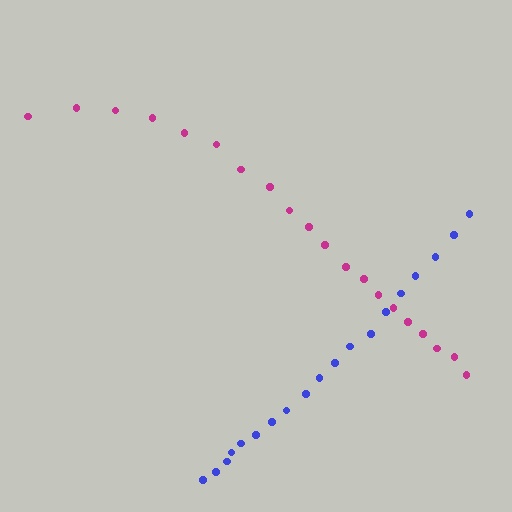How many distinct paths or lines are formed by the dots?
There are 2 distinct paths.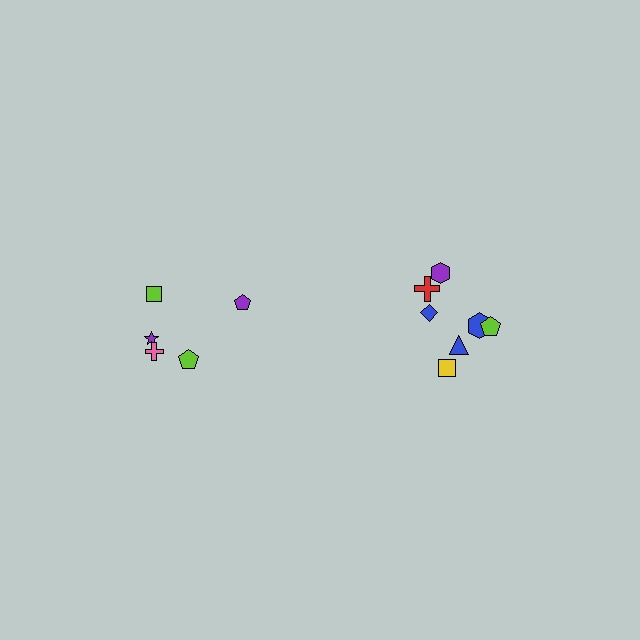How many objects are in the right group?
There are 7 objects.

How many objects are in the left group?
There are 5 objects.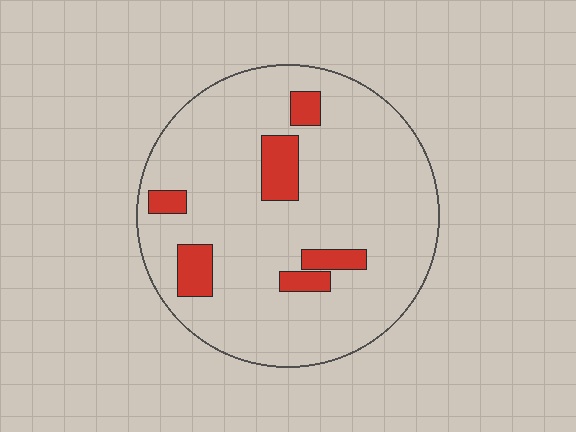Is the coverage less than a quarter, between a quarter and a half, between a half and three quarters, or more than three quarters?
Less than a quarter.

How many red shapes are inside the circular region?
6.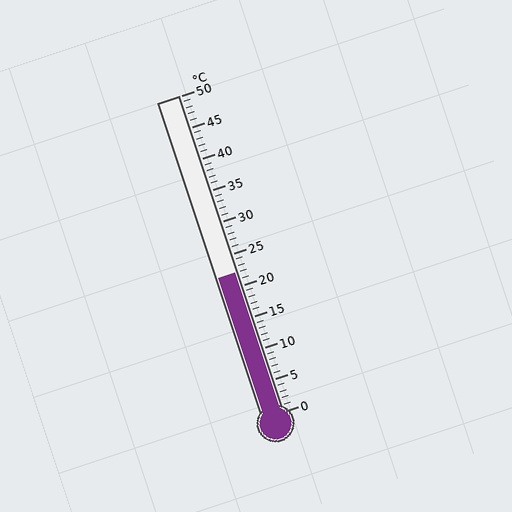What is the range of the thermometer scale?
The thermometer scale ranges from 0°C to 50°C.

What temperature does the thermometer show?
The thermometer shows approximately 22°C.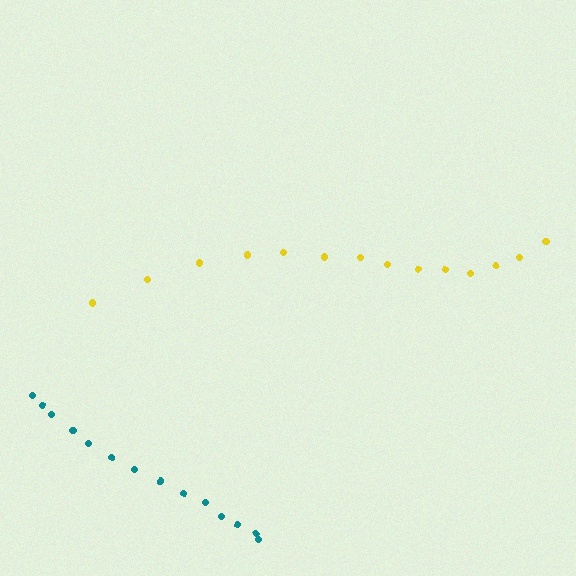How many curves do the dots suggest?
There are 2 distinct paths.